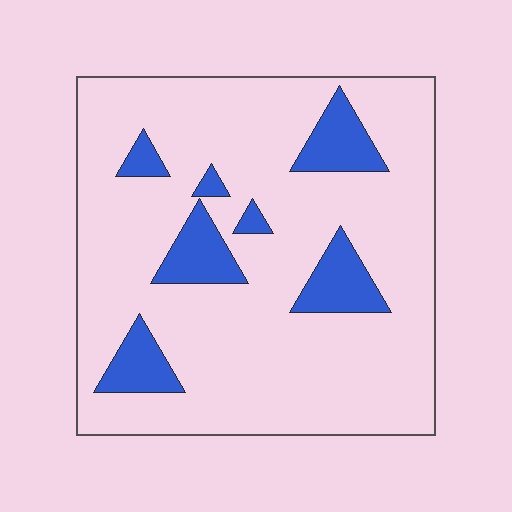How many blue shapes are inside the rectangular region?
7.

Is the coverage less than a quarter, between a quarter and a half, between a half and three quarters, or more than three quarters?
Less than a quarter.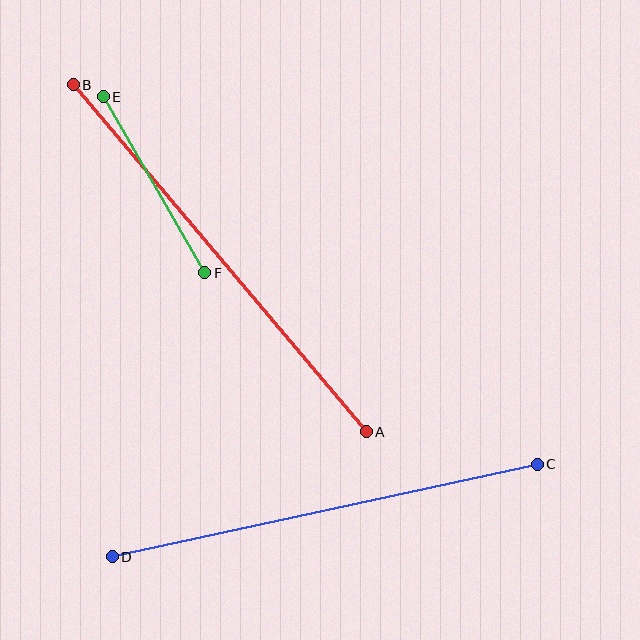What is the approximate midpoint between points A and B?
The midpoint is at approximately (220, 258) pixels.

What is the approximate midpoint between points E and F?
The midpoint is at approximately (154, 185) pixels.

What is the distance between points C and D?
The distance is approximately 435 pixels.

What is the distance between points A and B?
The distance is approximately 454 pixels.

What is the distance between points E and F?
The distance is approximately 203 pixels.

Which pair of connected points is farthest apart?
Points A and B are farthest apart.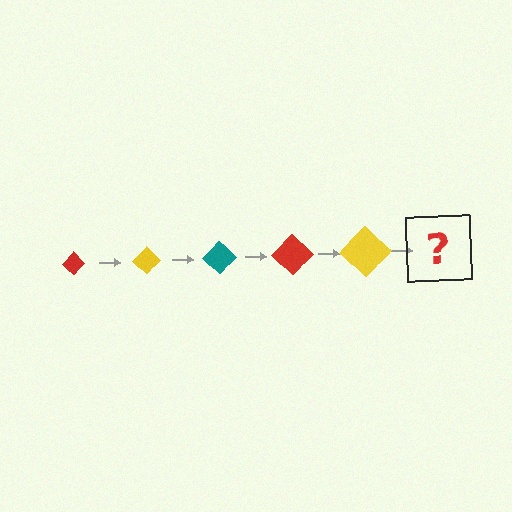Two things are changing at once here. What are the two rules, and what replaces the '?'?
The two rules are that the diamond grows larger each step and the color cycles through red, yellow, and teal. The '?' should be a teal diamond, larger than the previous one.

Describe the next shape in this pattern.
It should be a teal diamond, larger than the previous one.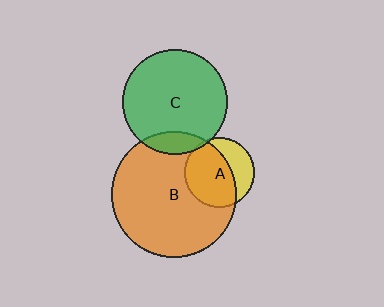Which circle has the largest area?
Circle B (orange).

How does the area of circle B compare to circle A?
Approximately 3.2 times.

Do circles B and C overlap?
Yes.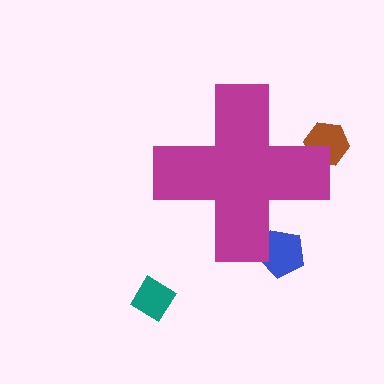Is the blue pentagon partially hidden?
Yes, the blue pentagon is partially hidden behind the magenta cross.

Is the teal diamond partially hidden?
No, the teal diamond is fully visible.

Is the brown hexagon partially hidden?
Yes, the brown hexagon is partially hidden behind the magenta cross.